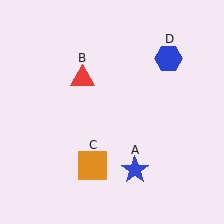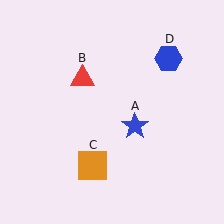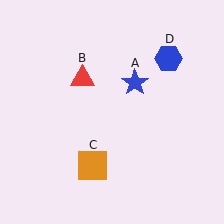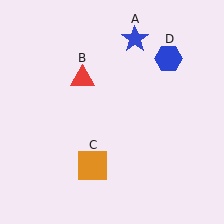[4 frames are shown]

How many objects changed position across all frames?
1 object changed position: blue star (object A).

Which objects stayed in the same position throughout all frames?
Red triangle (object B) and orange square (object C) and blue hexagon (object D) remained stationary.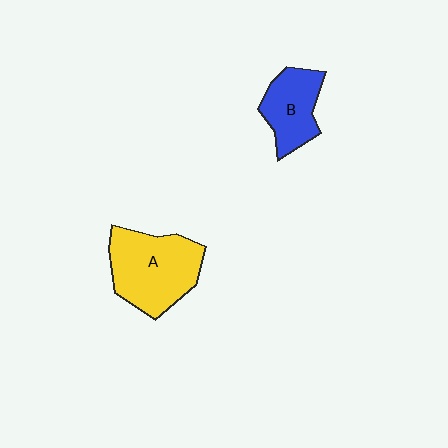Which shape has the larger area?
Shape A (yellow).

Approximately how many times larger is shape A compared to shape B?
Approximately 1.6 times.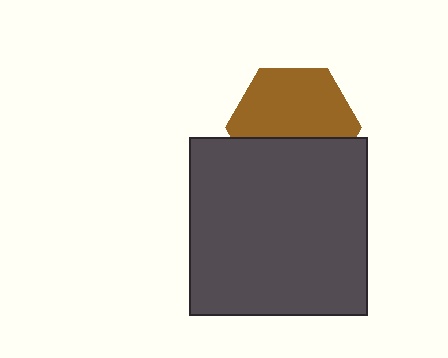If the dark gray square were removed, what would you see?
You would see the complete brown hexagon.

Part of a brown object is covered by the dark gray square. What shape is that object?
It is a hexagon.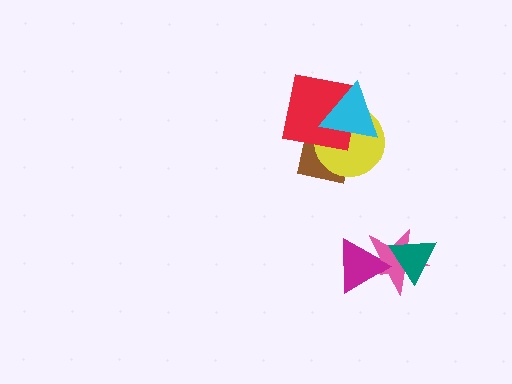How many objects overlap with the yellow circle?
3 objects overlap with the yellow circle.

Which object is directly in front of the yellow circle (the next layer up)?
The red square is directly in front of the yellow circle.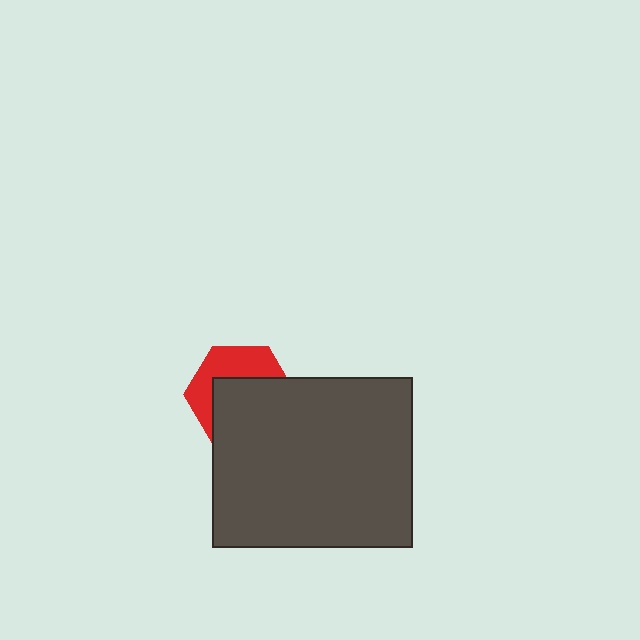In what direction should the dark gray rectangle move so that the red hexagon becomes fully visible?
The dark gray rectangle should move down. That is the shortest direction to clear the overlap and leave the red hexagon fully visible.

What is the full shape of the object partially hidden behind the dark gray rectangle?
The partially hidden object is a red hexagon.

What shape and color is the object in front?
The object in front is a dark gray rectangle.